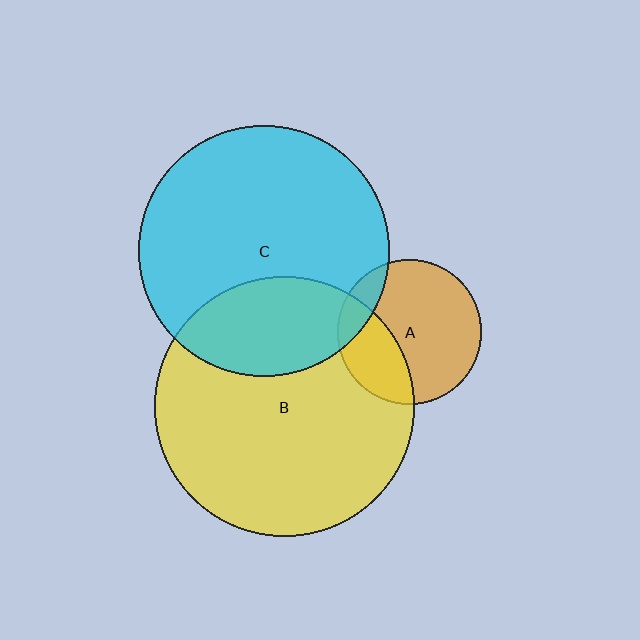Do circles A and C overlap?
Yes.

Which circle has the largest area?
Circle B (yellow).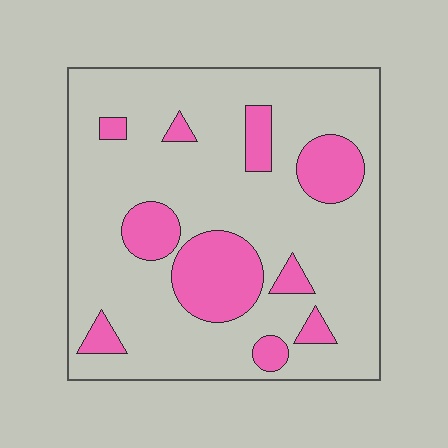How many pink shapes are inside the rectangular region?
10.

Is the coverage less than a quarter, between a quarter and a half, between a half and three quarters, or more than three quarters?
Less than a quarter.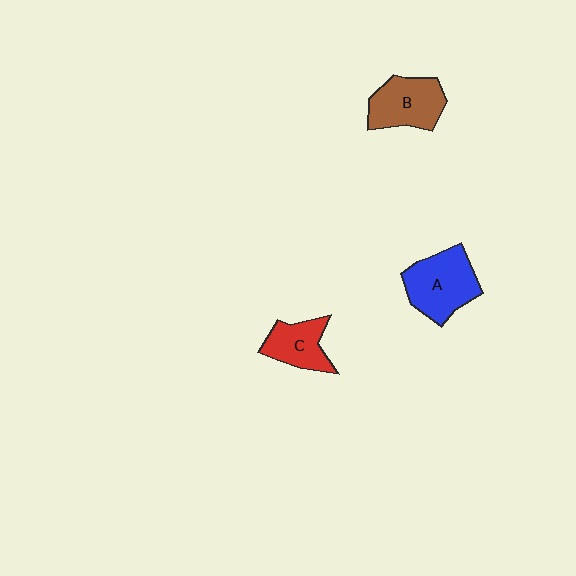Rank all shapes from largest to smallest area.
From largest to smallest: A (blue), B (brown), C (red).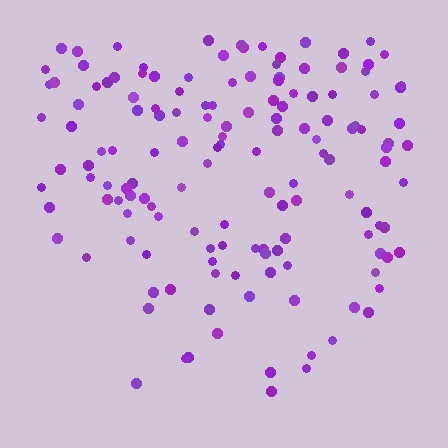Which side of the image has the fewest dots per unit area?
The bottom.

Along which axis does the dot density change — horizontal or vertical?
Vertical.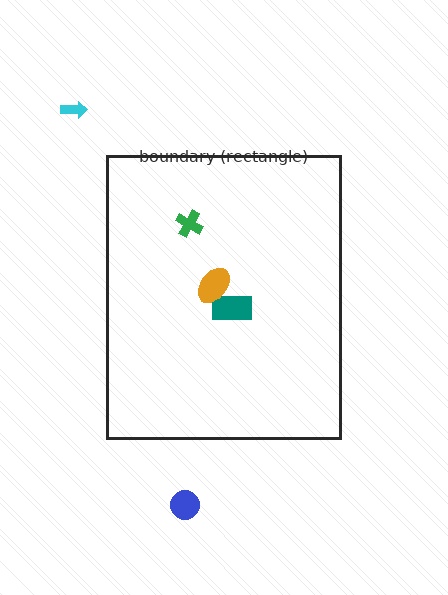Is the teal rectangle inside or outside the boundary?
Inside.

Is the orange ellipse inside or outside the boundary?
Inside.